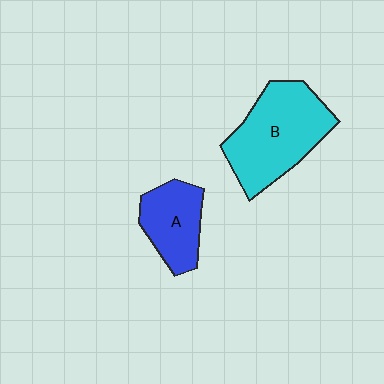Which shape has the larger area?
Shape B (cyan).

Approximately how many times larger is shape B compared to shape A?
Approximately 1.7 times.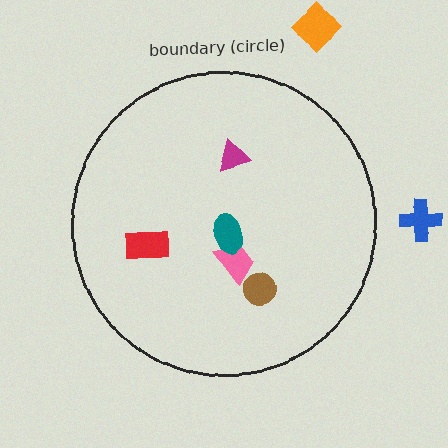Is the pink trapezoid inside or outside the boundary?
Inside.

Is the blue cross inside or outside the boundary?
Outside.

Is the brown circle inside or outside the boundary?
Inside.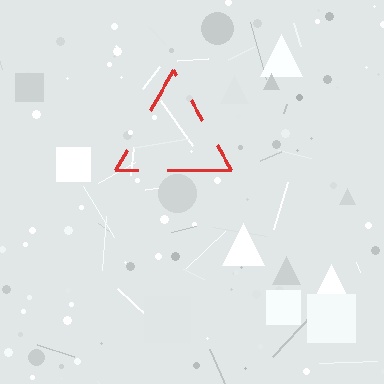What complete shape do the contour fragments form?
The contour fragments form a triangle.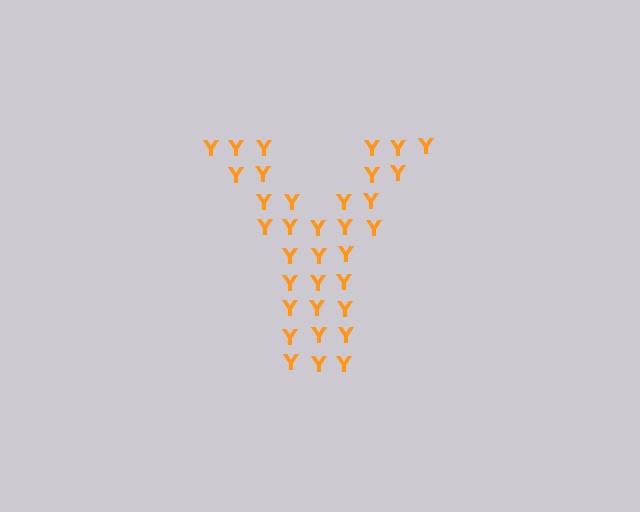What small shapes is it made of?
It is made of small letter Y's.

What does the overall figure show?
The overall figure shows the letter Y.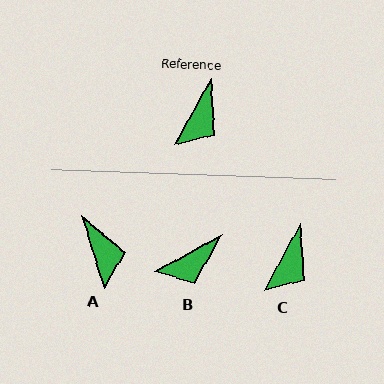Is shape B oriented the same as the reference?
No, it is off by about 32 degrees.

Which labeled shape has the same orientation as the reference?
C.